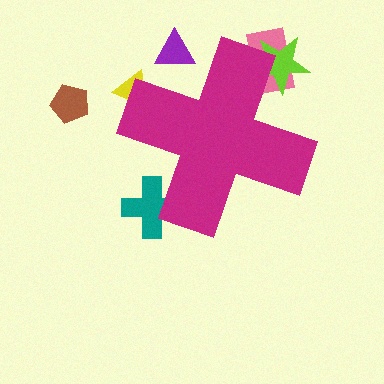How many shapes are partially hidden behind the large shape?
5 shapes are partially hidden.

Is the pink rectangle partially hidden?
Yes, the pink rectangle is partially hidden behind the magenta cross.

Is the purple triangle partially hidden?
Yes, the purple triangle is partially hidden behind the magenta cross.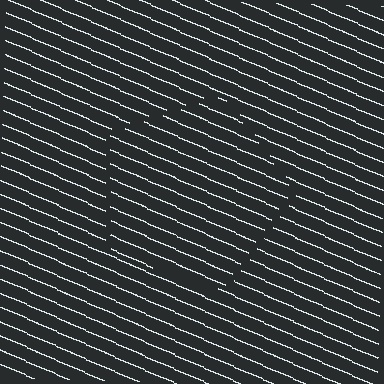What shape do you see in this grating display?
An illusory pentagon. The interior of the shape contains the same grating, shifted by half a period — the contour is defined by the phase discontinuity where line-ends from the inner and outer gratings abut.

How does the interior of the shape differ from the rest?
The interior of the shape contains the same grating, shifted by half a period — the contour is defined by the phase discontinuity where line-ends from the inner and outer gratings abut.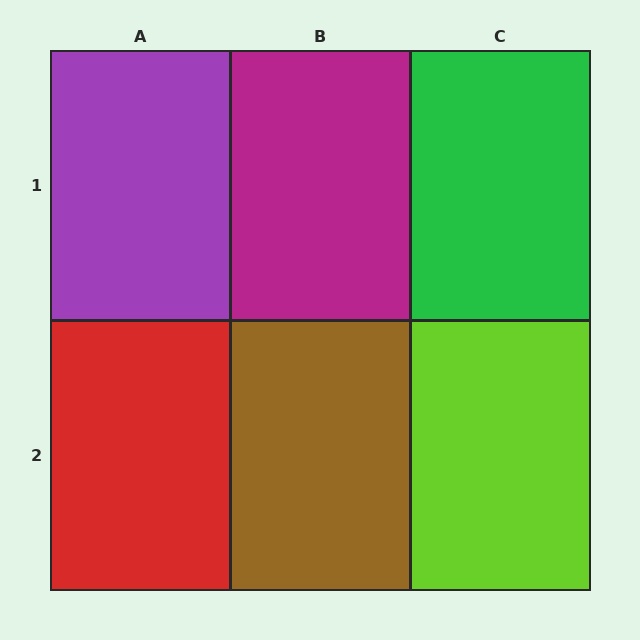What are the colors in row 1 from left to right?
Purple, magenta, green.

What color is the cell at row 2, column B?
Brown.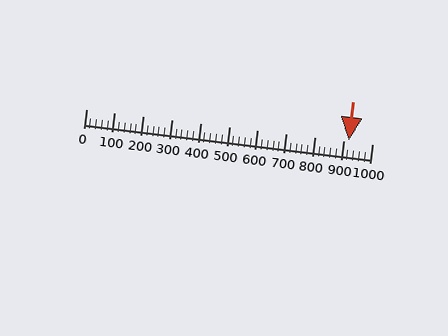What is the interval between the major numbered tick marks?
The major tick marks are spaced 100 units apart.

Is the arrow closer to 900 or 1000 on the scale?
The arrow is closer to 900.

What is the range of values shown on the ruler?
The ruler shows values from 0 to 1000.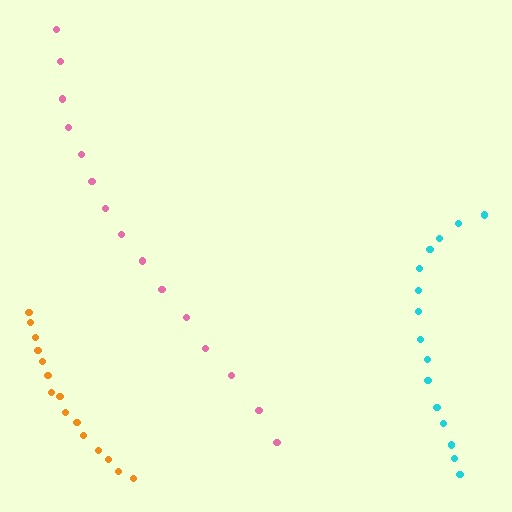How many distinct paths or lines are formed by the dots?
There are 3 distinct paths.